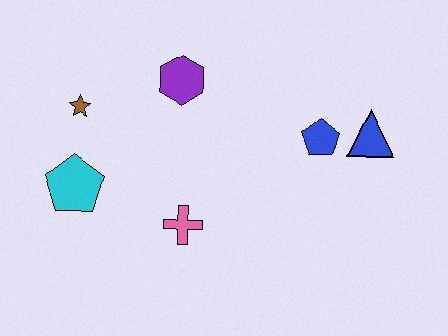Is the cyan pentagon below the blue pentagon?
Yes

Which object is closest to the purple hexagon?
The brown star is closest to the purple hexagon.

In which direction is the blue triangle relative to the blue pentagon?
The blue triangle is to the right of the blue pentagon.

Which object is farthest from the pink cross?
The blue triangle is farthest from the pink cross.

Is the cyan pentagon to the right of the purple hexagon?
No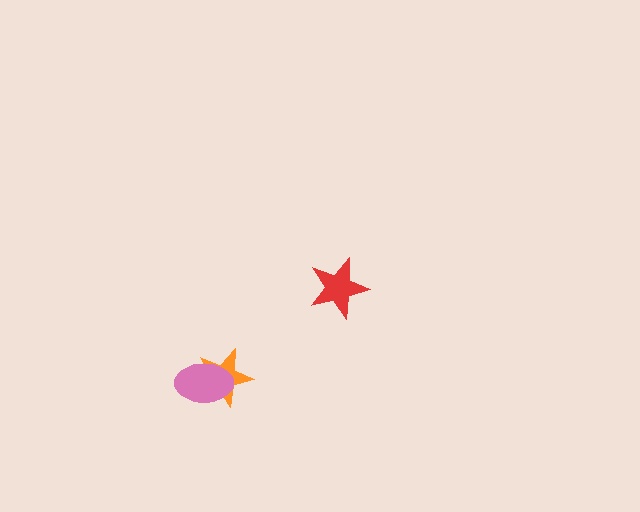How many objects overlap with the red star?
0 objects overlap with the red star.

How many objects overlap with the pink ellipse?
1 object overlaps with the pink ellipse.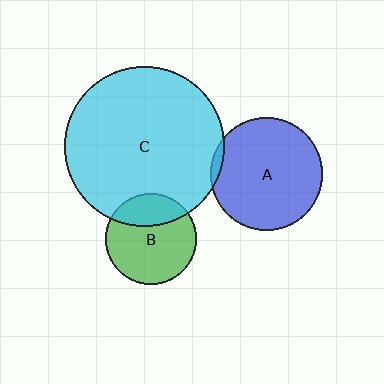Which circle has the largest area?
Circle C (cyan).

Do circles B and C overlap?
Yes.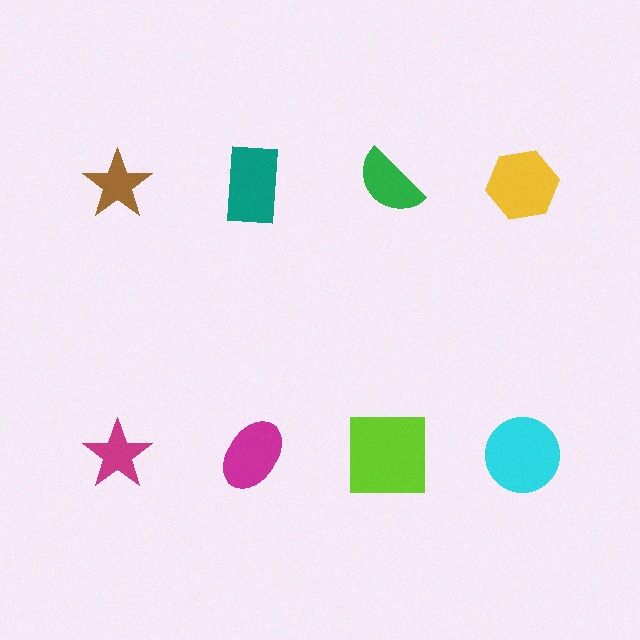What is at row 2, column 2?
A magenta ellipse.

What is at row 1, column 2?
A teal rectangle.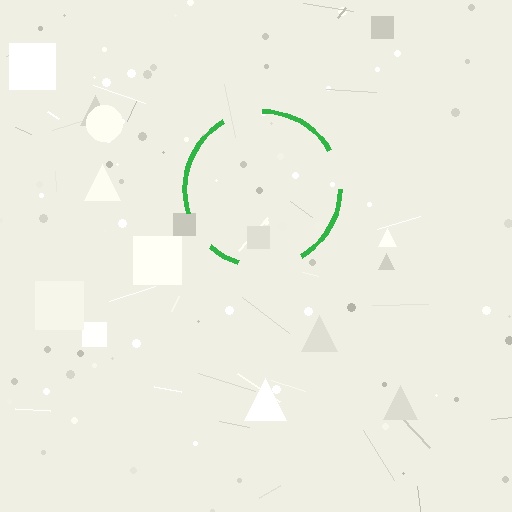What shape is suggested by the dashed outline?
The dashed outline suggests a circle.